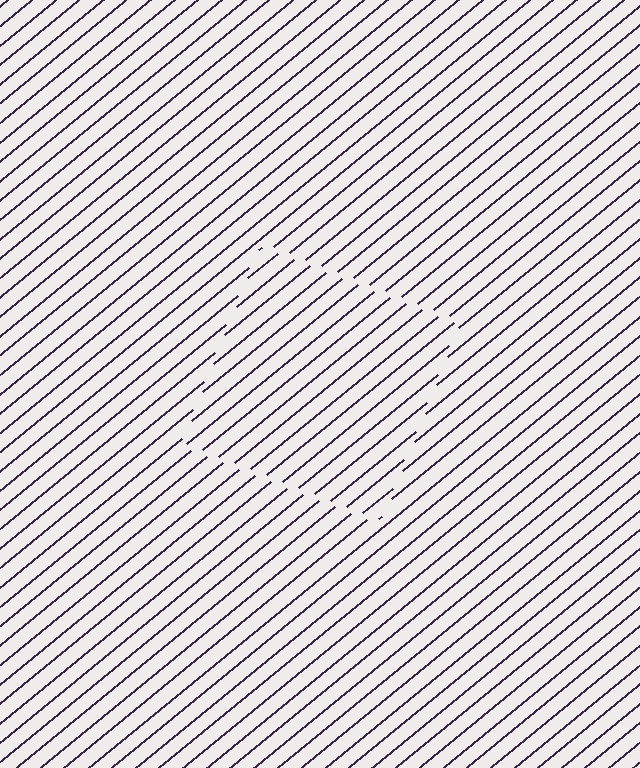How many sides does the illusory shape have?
4 sides — the line-ends trace a square.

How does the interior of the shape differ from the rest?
The interior of the shape contains the same grating, shifted by half a period — the contour is defined by the phase discontinuity where line-ends from the inner and outer gratings abut.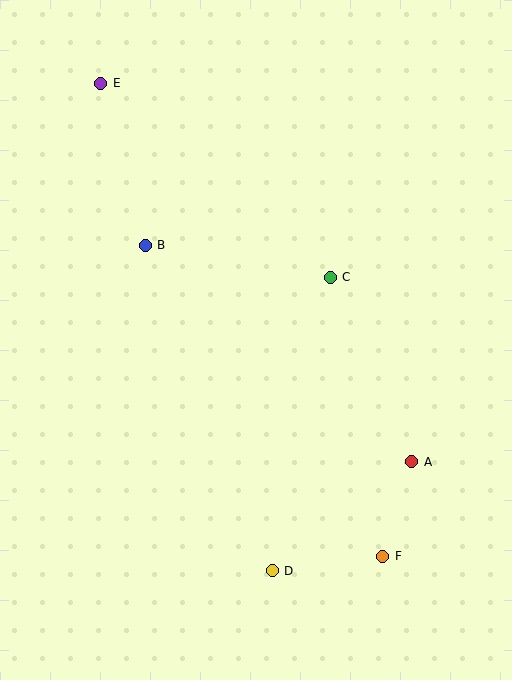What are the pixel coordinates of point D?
Point D is at (272, 571).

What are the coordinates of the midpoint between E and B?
The midpoint between E and B is at (123, 164).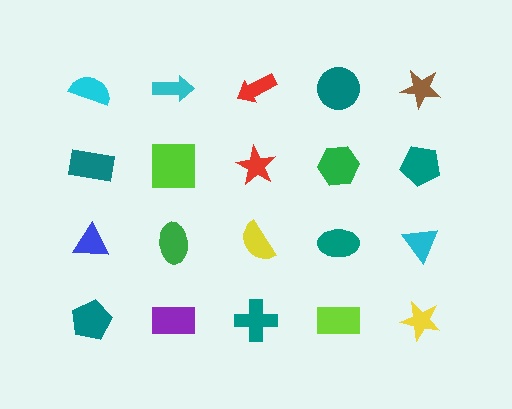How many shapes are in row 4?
5 shapes.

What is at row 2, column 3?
A red star.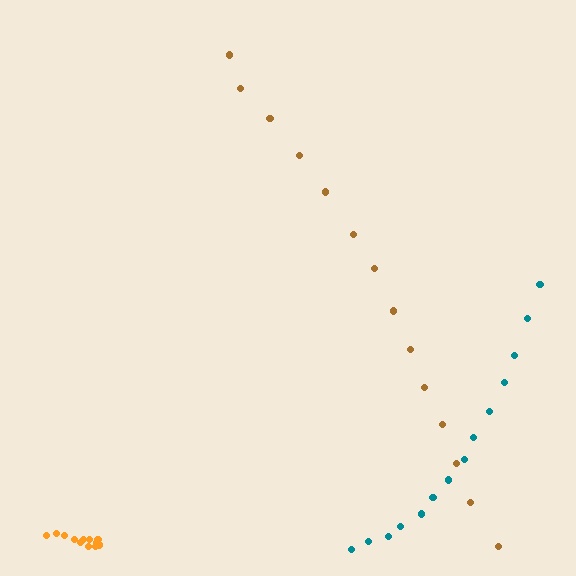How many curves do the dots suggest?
There are 3 distinct paths.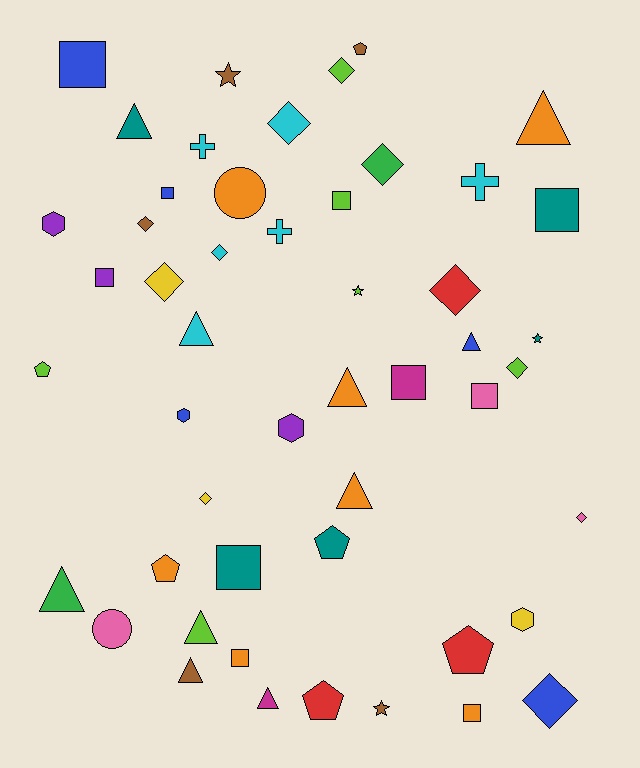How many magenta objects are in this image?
There are 2 magenta objects.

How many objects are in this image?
There are 50 objects.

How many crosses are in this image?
There are 3 crosses.